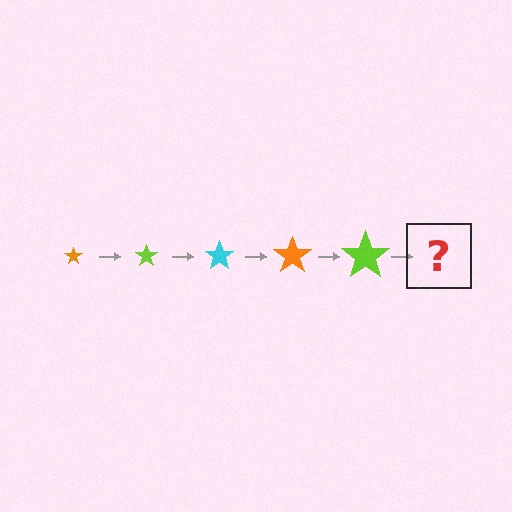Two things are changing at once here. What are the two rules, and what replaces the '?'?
The two rules are that the star grows larger each step and the color cycles through orange, lime, and cyan. The '?' should be a cyan star, larger than the previous one.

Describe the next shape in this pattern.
It should be a cyan star, larger than the previous one.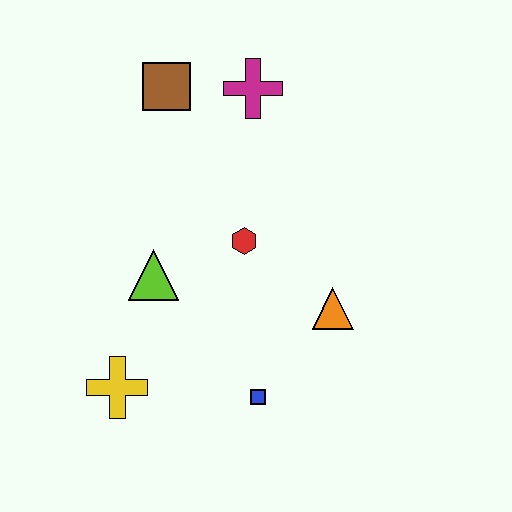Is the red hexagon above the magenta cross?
No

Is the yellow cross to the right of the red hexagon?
No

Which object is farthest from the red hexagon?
The yellow cross is farthest from the red hexagon.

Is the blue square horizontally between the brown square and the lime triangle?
No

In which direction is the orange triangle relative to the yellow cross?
The orange triangle is to the right of the yellow cross.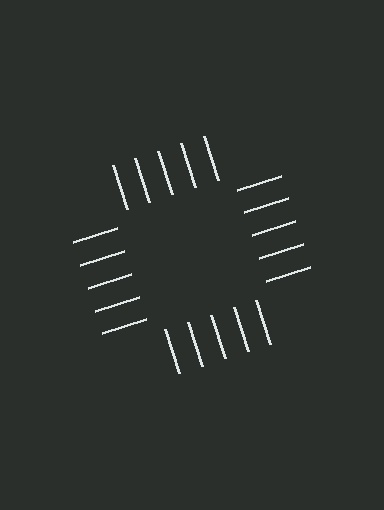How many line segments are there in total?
20 — 5 along each of the 4 edges.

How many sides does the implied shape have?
4 sides — the line-ends trace a square.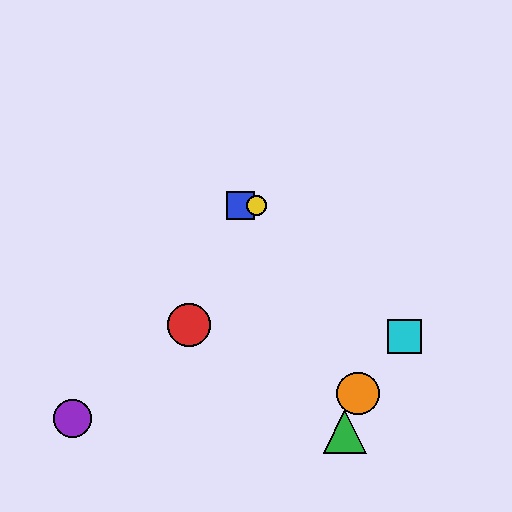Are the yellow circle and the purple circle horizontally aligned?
No, the yellow circle is at y≈205 and the purple circle is at y≈418.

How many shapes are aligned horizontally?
2 shapes (the blue square, the yellow circle) are aligned horizontally.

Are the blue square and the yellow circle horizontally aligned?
Yes, both are at y≈205.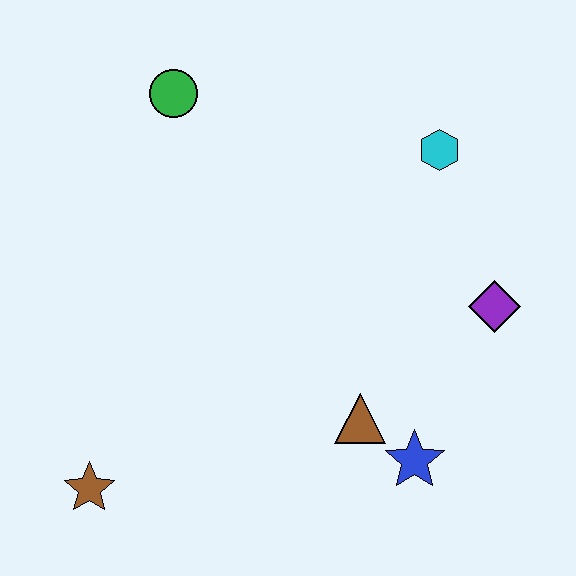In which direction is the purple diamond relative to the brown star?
The purple diamond is to the right of the brown star.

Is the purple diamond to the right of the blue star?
Yes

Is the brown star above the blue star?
No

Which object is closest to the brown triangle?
The blue star is closest to the brown triangle.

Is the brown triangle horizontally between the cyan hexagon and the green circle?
Yes